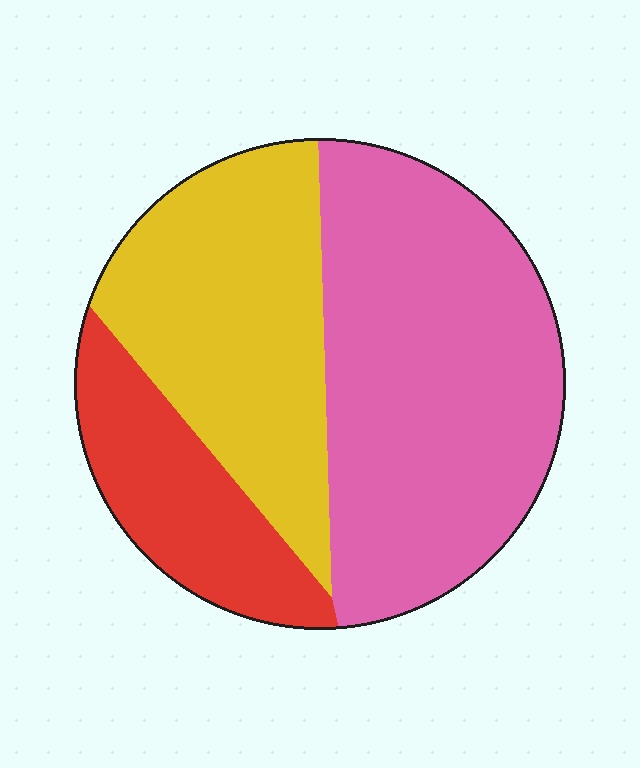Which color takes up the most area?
Pink, at roughly 50%.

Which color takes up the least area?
Red, at roughly 20%.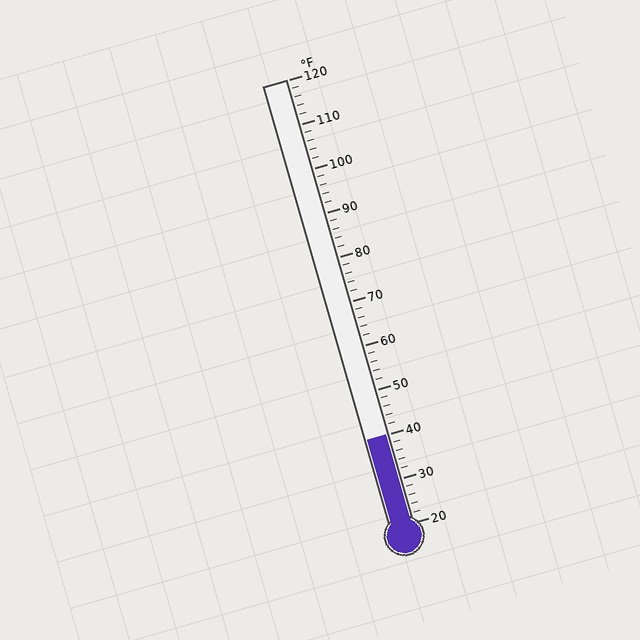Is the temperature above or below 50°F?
The temperature is below 50°F.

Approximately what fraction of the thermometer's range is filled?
The thermometer is filled to approximately 20% of its range.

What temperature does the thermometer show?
The thermometer shows approximately 40°F.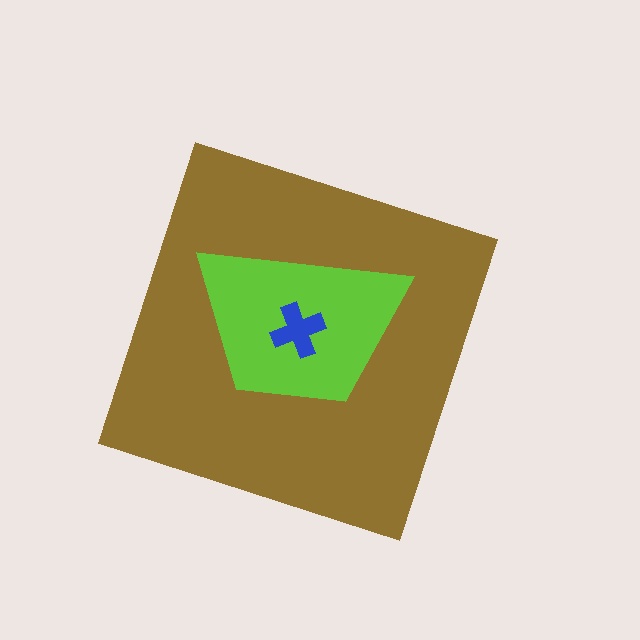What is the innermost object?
The blue cross.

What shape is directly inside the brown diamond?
The lime trapezoid.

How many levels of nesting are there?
3.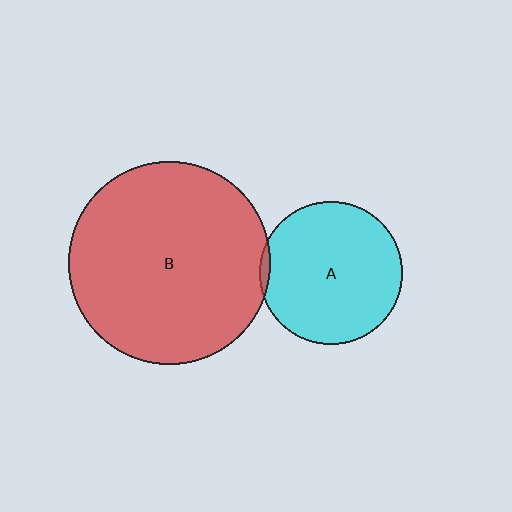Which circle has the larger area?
Circle B (red).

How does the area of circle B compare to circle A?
Approximately 2.0 times.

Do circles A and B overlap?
Yes.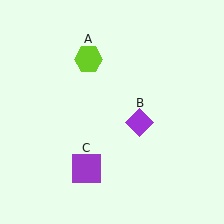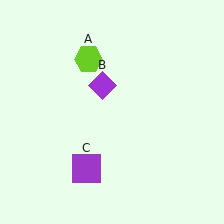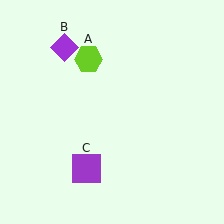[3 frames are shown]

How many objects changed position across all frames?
1 object changed position: purple diamond (object B).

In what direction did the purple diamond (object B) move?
The purple diamond (object B) moved up and to the left.